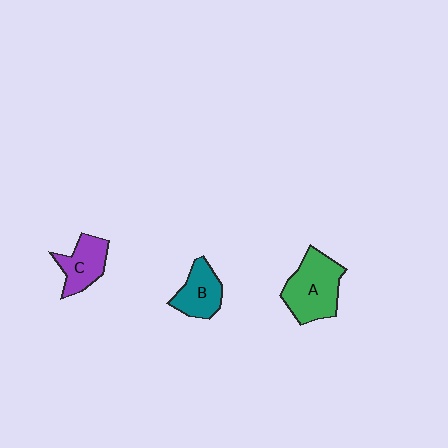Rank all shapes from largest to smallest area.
From largest to smallest: A (green), C (purple), B (teal).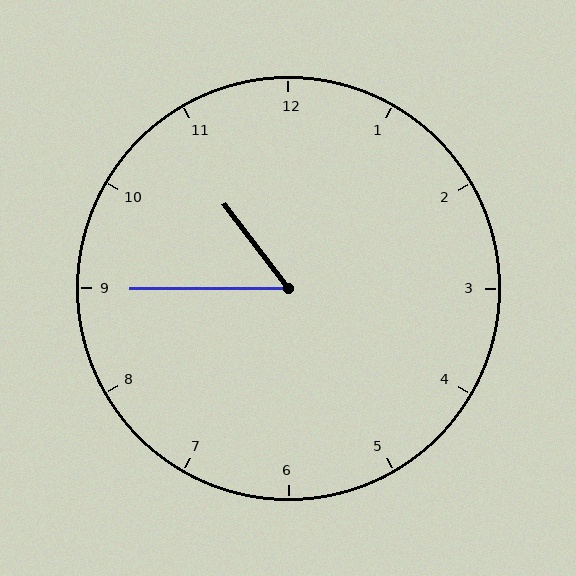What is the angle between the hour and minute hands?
Approximately 52 degrees.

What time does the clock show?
10:45.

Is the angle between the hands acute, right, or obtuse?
It is acute.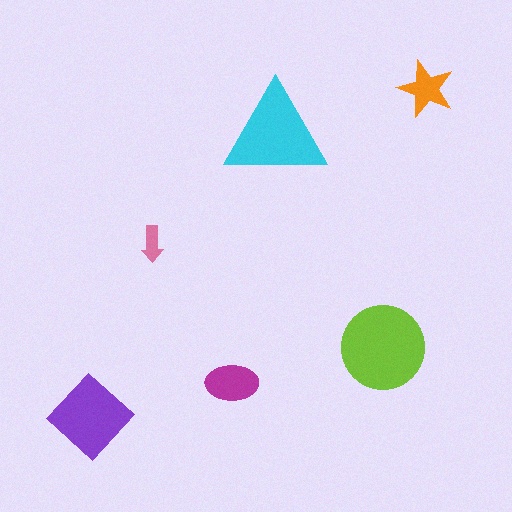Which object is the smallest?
The pink arrow.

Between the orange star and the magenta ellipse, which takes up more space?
The magenta ellipse.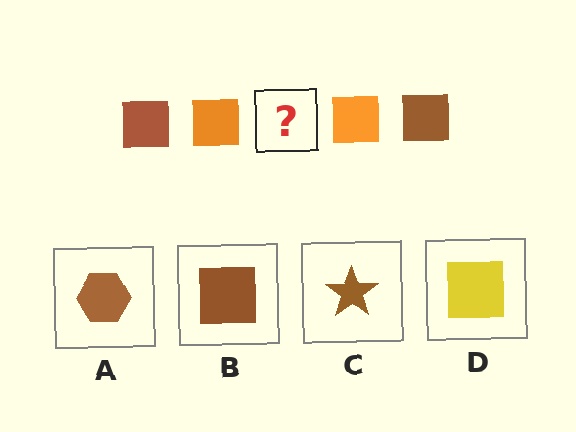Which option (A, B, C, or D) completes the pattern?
B.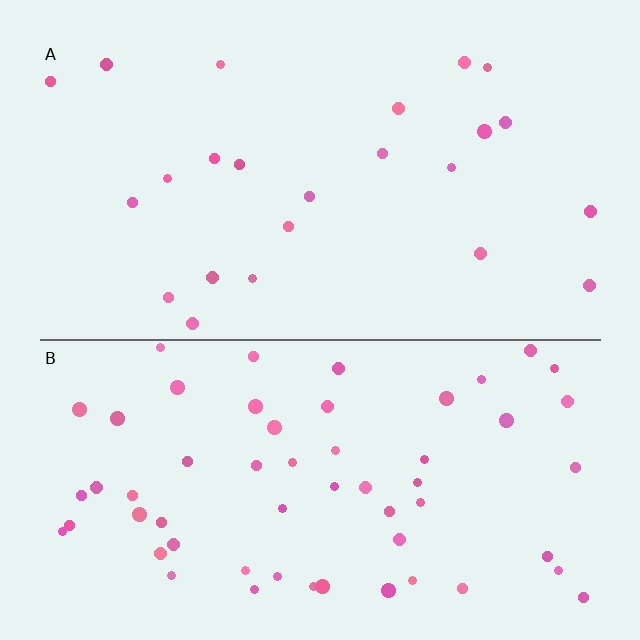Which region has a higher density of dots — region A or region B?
B (the bottom).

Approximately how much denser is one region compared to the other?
Approximately 2.5× — region B over region A.